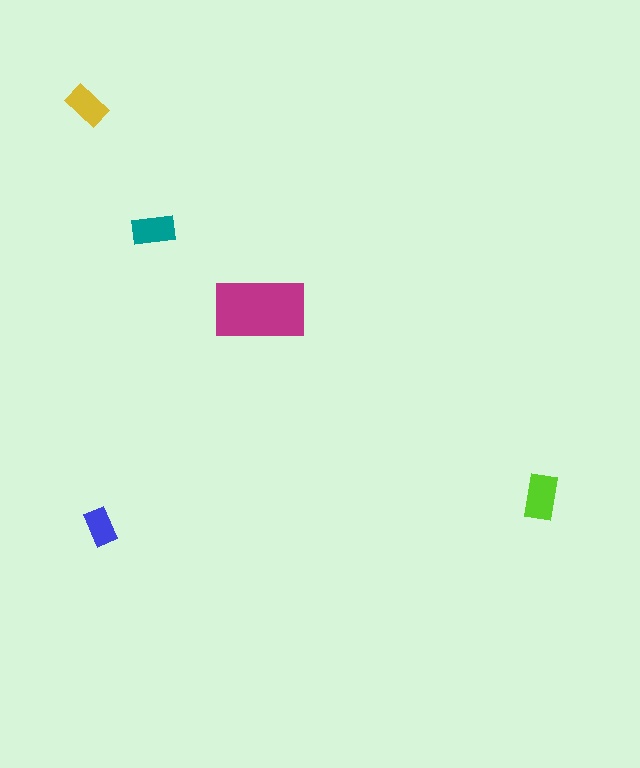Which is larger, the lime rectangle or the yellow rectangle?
The lime one.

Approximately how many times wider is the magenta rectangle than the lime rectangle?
About 2 times wider.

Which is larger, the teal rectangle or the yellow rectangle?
The teal one.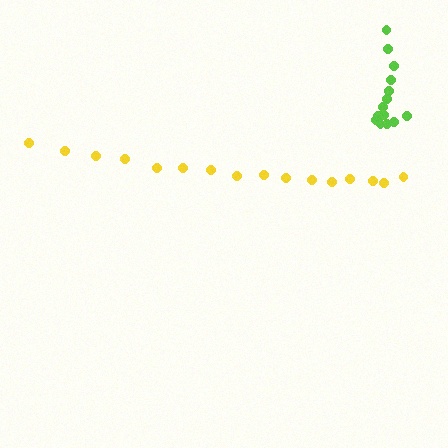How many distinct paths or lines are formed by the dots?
There are 2 distinct paths.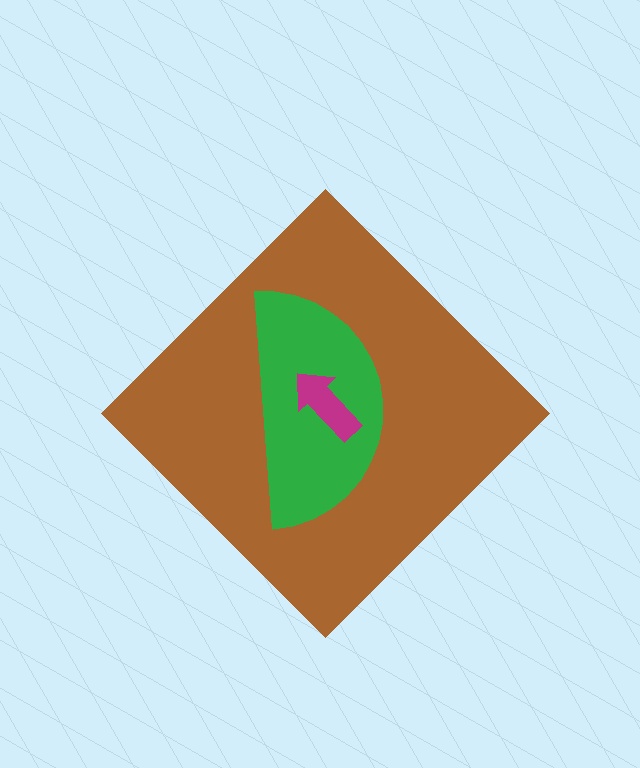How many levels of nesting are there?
3.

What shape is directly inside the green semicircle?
The magenta arrow.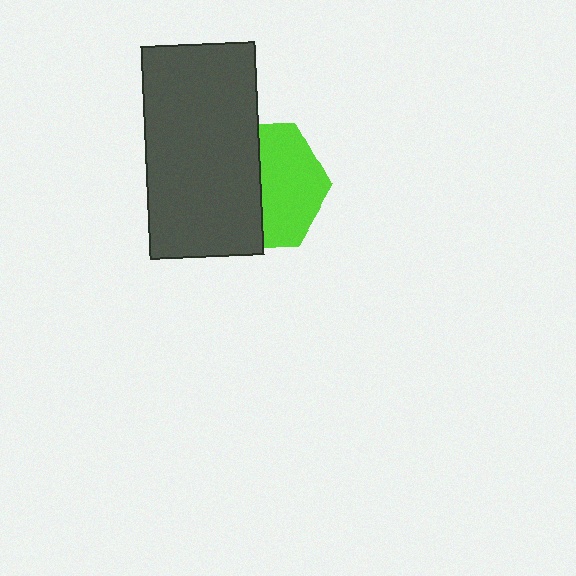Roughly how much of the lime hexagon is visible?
About half of it is visible (roughly 50%).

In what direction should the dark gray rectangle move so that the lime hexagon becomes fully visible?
The dark gray rectangle should move left. That is the shortest direction to clear the overlap and leave the lime hexagon fully visible.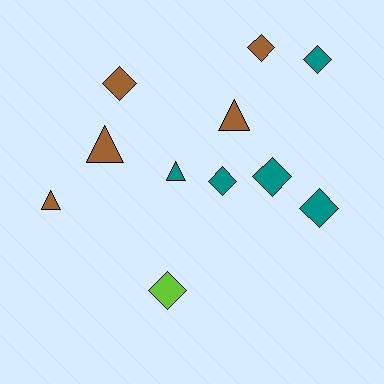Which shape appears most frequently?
Diamond, with 7 objects.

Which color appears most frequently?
Teal, with 5 objects.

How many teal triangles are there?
There is 1 teal triangle.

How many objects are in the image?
There are 11 objects.